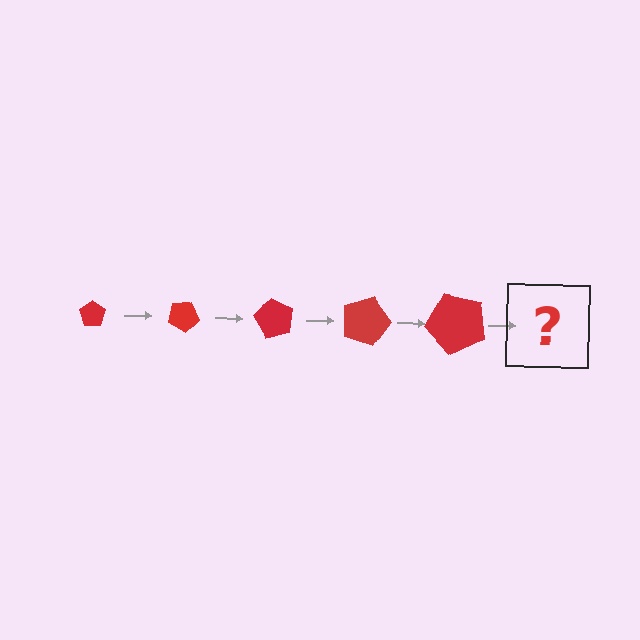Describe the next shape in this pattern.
It should be a pentagon, larger than the previous one and rotated 150 degrees from the start.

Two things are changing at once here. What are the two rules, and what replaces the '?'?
The two rules are that the pentagon grows larger each step and it rotates 30 degrees each step. The '?' should be a pentagon, larger than the previous one and rotated 150 degrees from the start.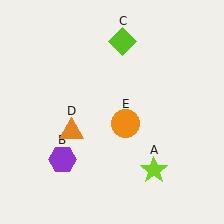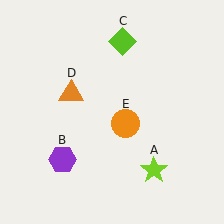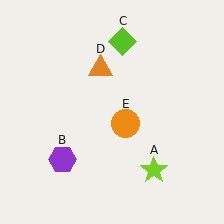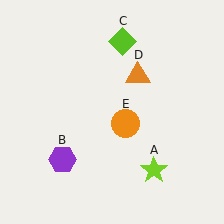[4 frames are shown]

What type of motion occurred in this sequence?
The orange triangle (object D) rotated clockwise around the center of the scene.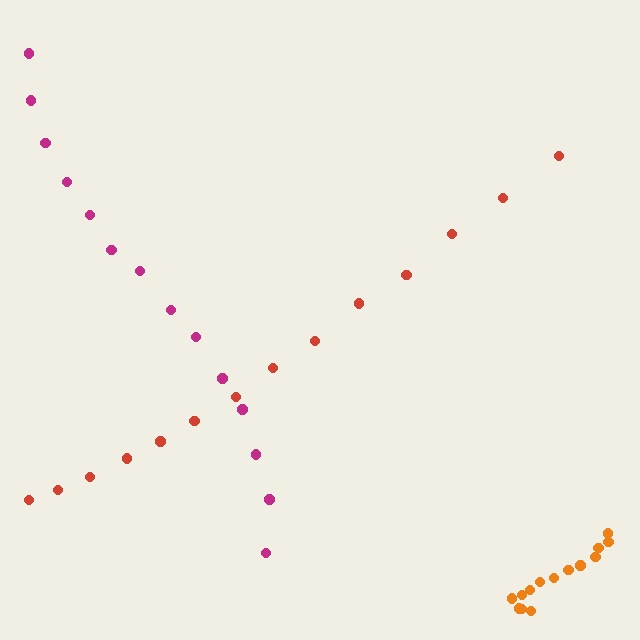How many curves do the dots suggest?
There are 3 distinct paths.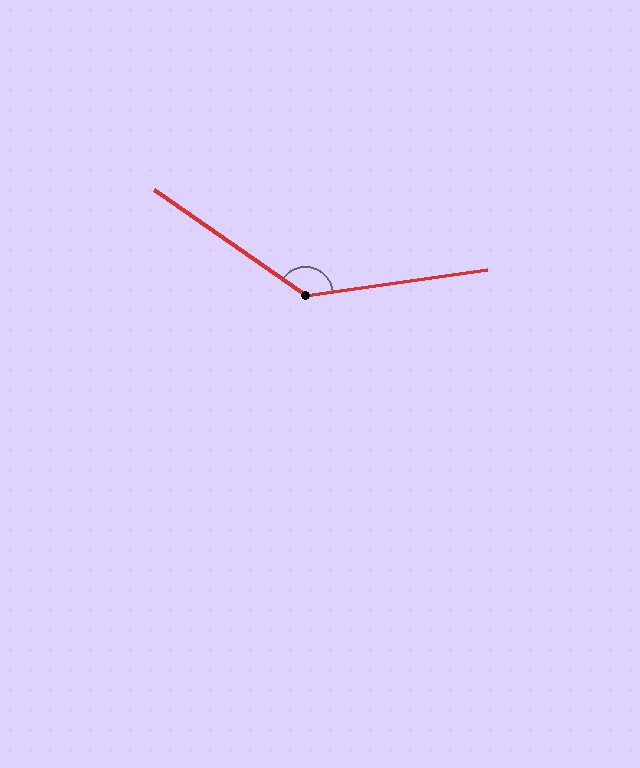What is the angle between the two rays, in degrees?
Approximately 137 degrees.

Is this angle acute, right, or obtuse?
It is obtuse.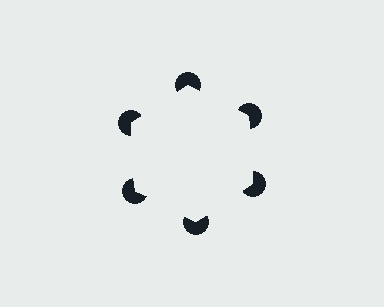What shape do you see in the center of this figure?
An illusory hexagon — its edges are inferred from the aligned wedge cuts in the pac-man discs, not physically drawn.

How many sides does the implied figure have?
6 sides.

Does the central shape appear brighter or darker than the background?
It typically appears slightly brighter than the background, even though no actual brightness change is drawn.